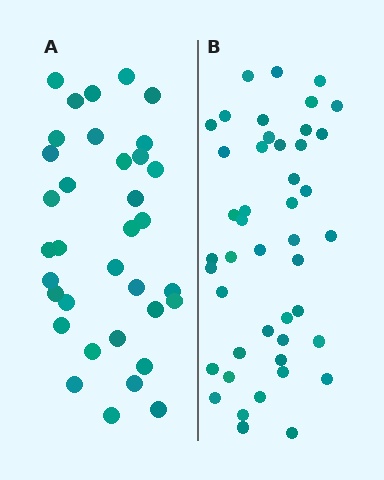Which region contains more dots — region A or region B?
Region B (the right region) has more dots.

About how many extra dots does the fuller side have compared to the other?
Region B has roughly 10 or so more dots than region A.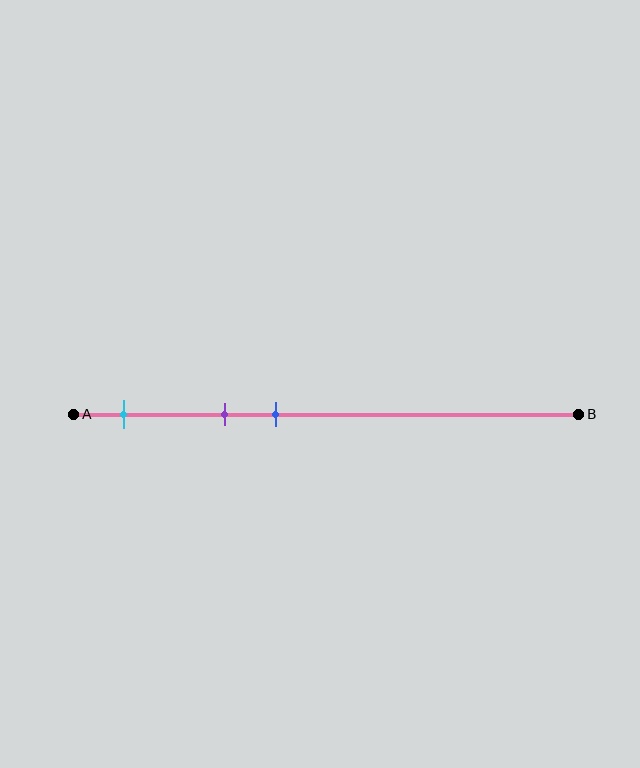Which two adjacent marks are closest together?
The purple and blue marks are the closest adjacent pair.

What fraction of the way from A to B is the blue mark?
The blue mark is approximately 40% (0.4) of the way from A to B.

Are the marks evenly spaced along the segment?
Yes, the marks are approximately evenly spaced.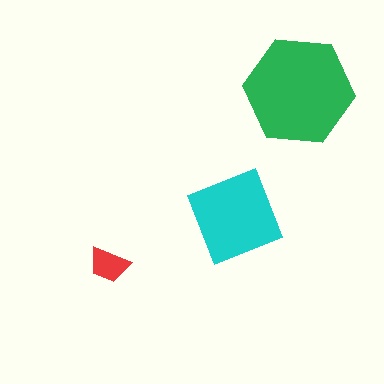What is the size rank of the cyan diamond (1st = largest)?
2nd.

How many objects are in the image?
There are 3 objects in the image.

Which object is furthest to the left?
The red trapezoid is leftmost.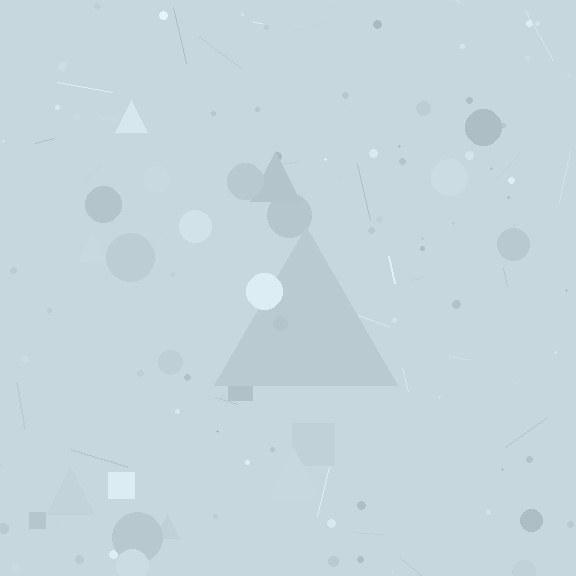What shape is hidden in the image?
A triangle is hidden in the image.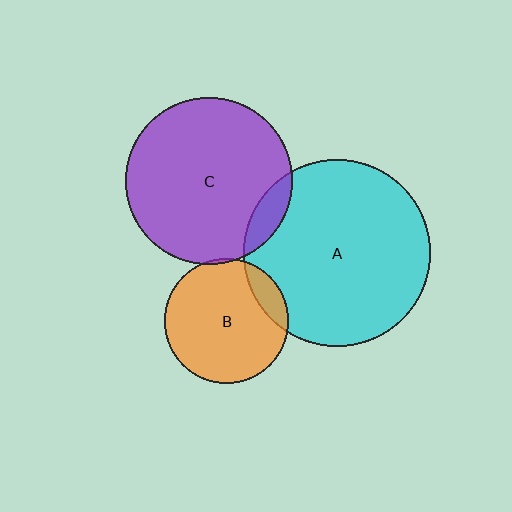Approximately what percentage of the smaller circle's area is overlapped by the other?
Approximately 5%.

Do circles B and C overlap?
Yes.